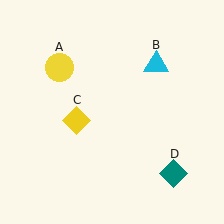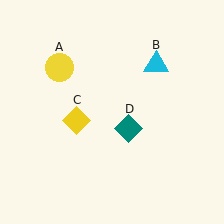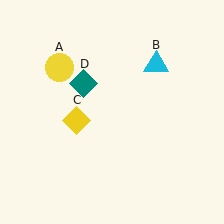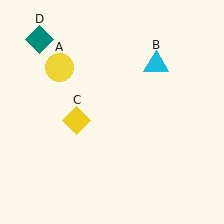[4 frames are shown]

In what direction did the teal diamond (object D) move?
The teal diamond (object D) moved up and to the left.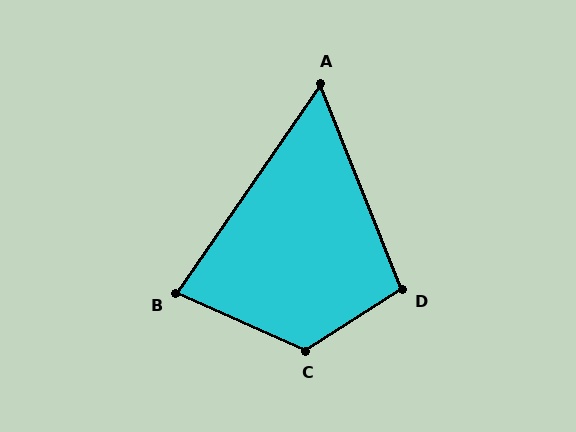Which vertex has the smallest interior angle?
A, at approximately 56 degrees.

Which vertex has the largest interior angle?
C, at approximately 124 degrees.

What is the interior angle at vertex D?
Approximately 101 degrees (obtuse).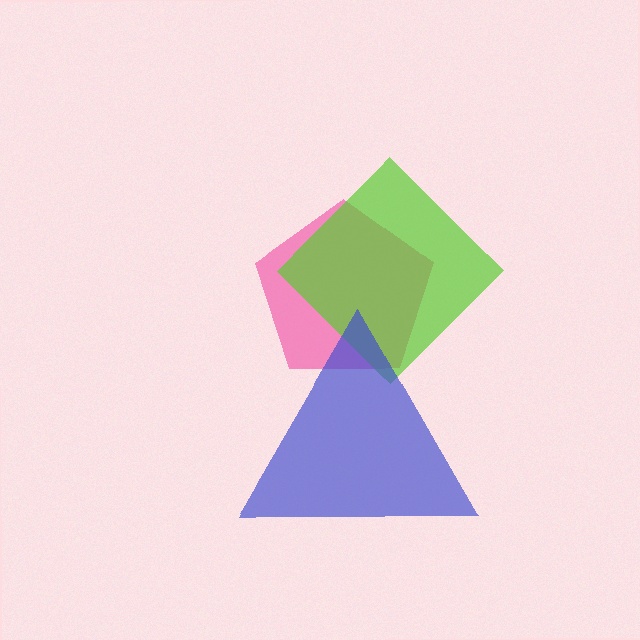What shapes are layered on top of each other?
The layered shapes are: a pink pentagon, a lime diamond, a blue triangle.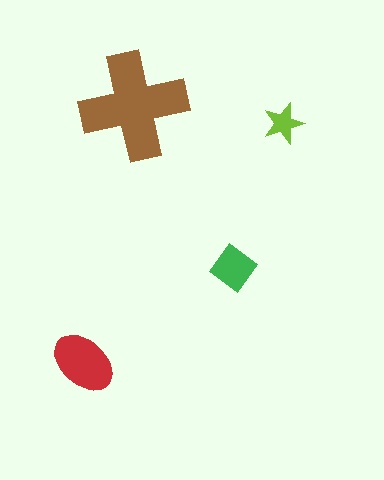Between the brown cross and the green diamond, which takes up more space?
The brown cross.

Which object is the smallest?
The lime star.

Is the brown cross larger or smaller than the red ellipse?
Larger.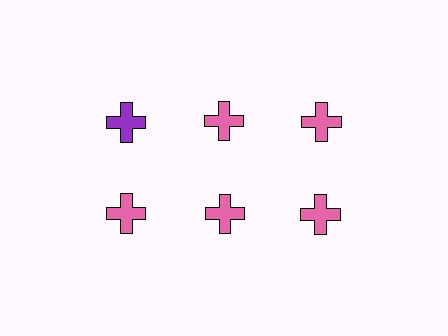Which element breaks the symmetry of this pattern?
The purple cross in the top row, leftmost column breaks the symmetry. All other shapes are pink crosses.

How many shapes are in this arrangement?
There are 6 shapes arranged in a grid pattern.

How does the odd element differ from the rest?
It has a different color: purple instead of pink.